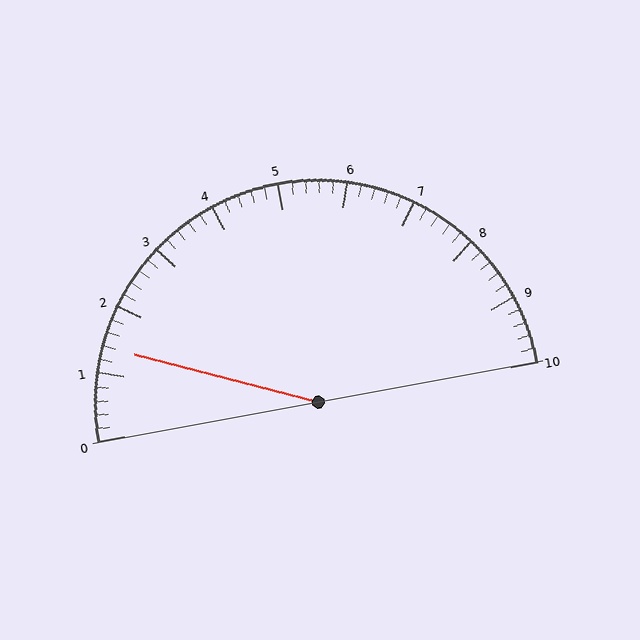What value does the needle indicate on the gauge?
The needle indicates approximately 1.4.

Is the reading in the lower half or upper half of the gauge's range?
The reading is in the lower half of the range (0 to 10).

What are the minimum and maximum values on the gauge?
The gauge ranges from 0 to 10.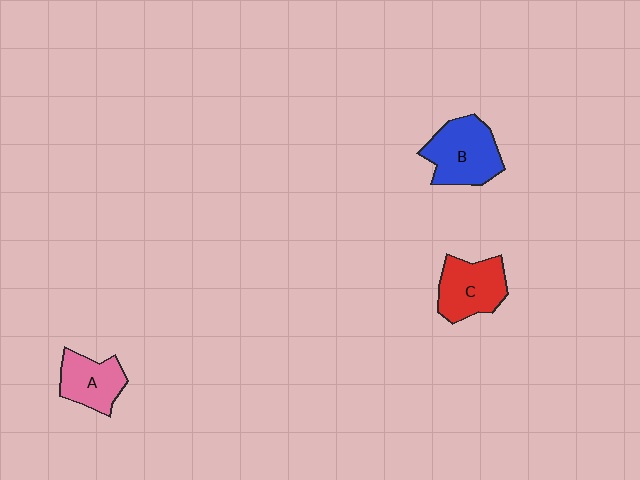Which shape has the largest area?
Shape B (blue).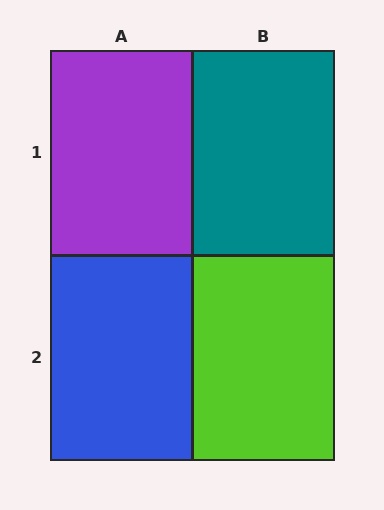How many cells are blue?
1 cell is blue.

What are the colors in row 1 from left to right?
Purple, teal.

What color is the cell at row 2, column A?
Blue.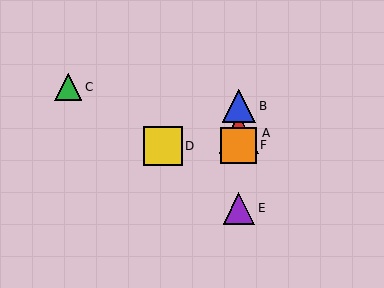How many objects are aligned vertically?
4 objects (A, B, E, F) are aligned vertically.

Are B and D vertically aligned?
No, B is at x≈239 and D is at x≈163.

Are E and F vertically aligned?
Yes, both are at x≈239.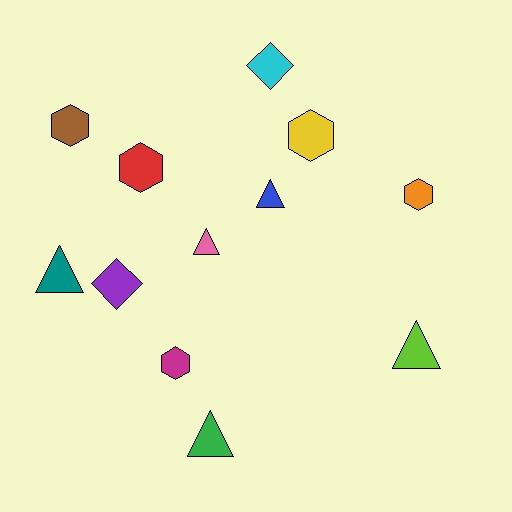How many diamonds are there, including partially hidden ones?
There are 2 diamonds.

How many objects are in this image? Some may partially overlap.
There are 12 objects.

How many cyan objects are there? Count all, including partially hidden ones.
There is 1 cyan object.